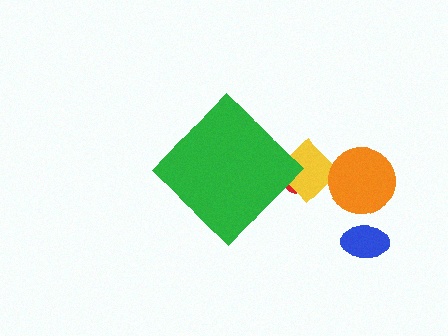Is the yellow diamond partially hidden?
Yes, the yellow diamond is partially hidden behind the green diamond.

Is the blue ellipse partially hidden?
No, the blue ellipse is fully visible.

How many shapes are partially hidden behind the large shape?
2 shapes are partially hidden.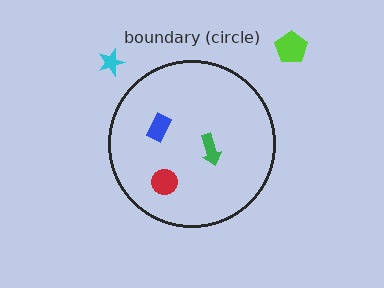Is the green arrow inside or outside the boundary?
Inside.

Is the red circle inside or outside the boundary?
Inside.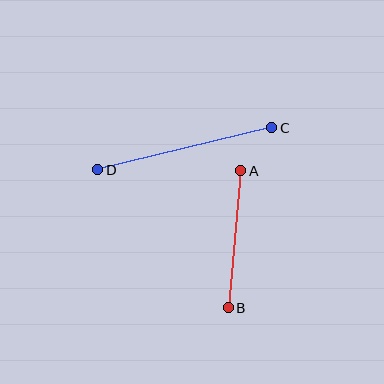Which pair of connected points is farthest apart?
Points C and D are farthest apart.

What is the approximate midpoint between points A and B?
The midpoint is at approximately (235, 239) pixels.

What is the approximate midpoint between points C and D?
The midpoint is at approximately (185, 149) pixels.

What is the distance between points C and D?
The distance is approximately 179 pixels.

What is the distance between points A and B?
The distance is approximately 137 pixels.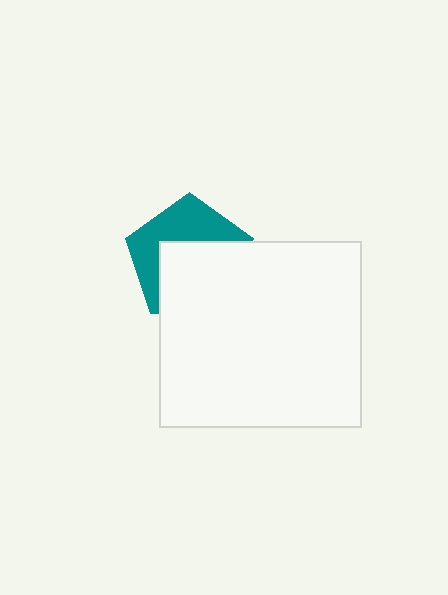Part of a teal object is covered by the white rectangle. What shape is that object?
It is a pentagon.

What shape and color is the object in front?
The object in front is a white rectangle.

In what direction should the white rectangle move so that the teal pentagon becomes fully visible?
The white rectangle should move down. That is the shortest direction to clear the overlap and leave the teal pentagon fully visible.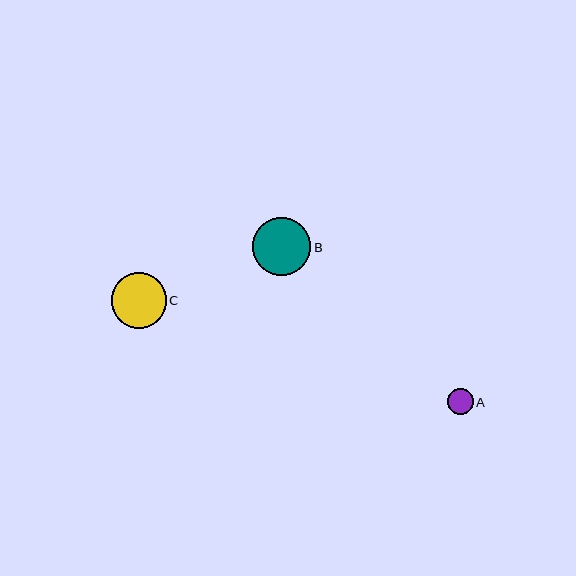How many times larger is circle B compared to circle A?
Circle B is approximately 2.3 times the size of circle A.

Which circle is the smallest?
Circle A is the smallest with a size of approximately 25 pixels.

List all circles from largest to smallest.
From largest to smallest: B, C, A.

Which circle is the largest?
Circle B is the largest with a size of approximately 58 pixels.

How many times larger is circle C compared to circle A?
Circle C is approximately 2.2 times the size of circle A.